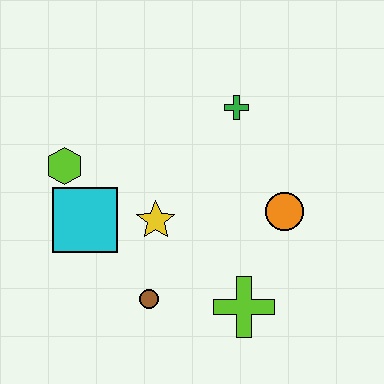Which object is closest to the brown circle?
The yellow star is closest to the brown circle.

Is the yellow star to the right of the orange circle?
No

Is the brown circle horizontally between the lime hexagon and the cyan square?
No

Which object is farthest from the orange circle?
The lime hexagon is farthest from the orange circle.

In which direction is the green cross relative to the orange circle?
The green cross is above the orange circle.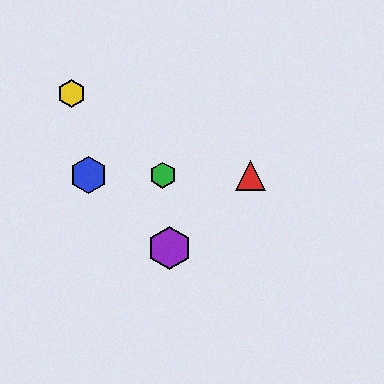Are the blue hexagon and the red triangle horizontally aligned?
Yes, both are at y≈175.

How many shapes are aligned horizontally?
3 shapes (the red triangle, the blue hexagon, the green hexagon) are aligned horizontally.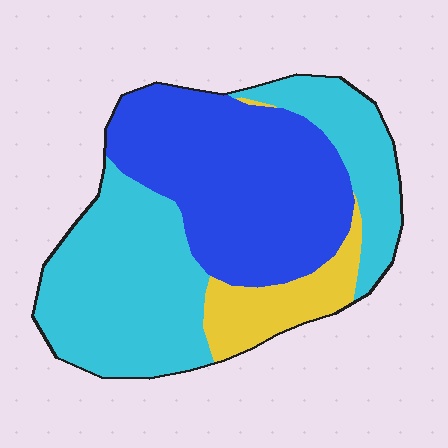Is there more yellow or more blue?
Blue.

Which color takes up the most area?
Cyan, at roughly 45%.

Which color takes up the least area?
Yellow, at roughly 10%.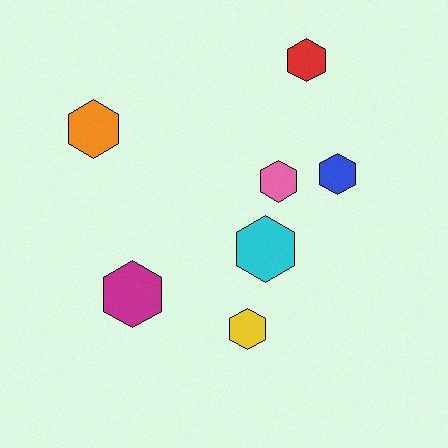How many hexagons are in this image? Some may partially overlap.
There are 7 hexagons.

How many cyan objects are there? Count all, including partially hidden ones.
There is 1 cyan object.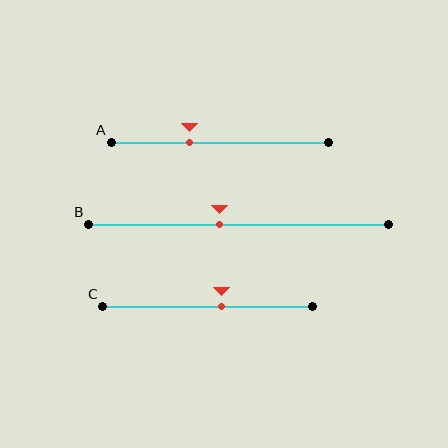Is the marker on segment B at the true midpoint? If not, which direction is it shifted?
No, the marker on segment B is shifted to the left by about 6% of the segment length.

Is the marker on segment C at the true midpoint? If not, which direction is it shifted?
No, the marker on segment C is shifted to the right by about 7% of the segment length.